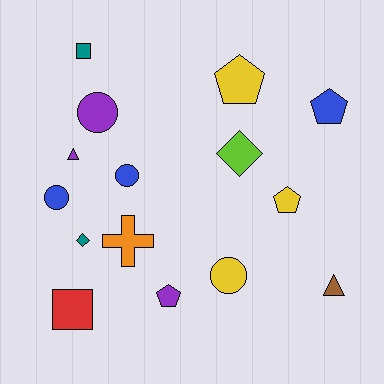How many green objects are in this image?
There are no green objects.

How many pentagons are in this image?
There are 4 pentagons.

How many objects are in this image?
There are 15 objects.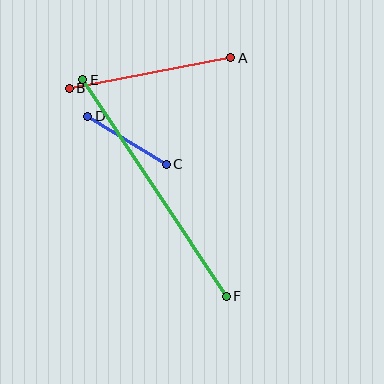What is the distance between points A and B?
The distance is approximately 165 pixels.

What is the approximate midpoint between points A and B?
The midpoint is at approximately (150, 73) pixels.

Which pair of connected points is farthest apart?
Points E and F are farthest apart.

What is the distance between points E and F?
The distance is approximately 260 pixels.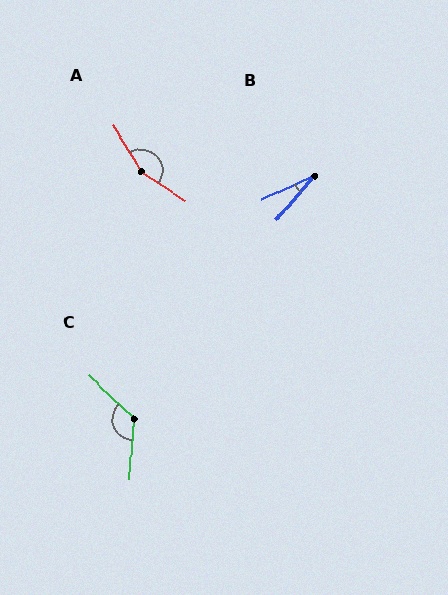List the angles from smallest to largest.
B (25°), C (128°), A (154°).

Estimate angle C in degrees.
Approximately 128 degrees.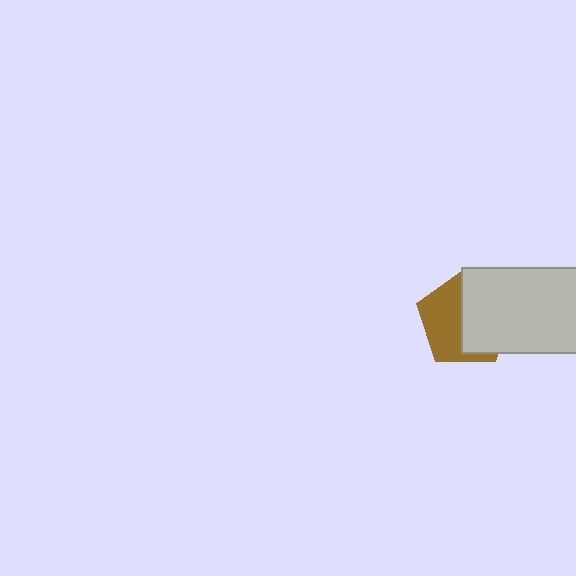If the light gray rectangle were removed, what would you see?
You would see the complete brown pentagon.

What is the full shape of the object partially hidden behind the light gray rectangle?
The partially hidden object is a brown pentagon.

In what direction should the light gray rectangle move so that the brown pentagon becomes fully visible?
The light gray rectangle should move right. That is the shortest direction to clear the overlap and leave the brown pentagon fully visible.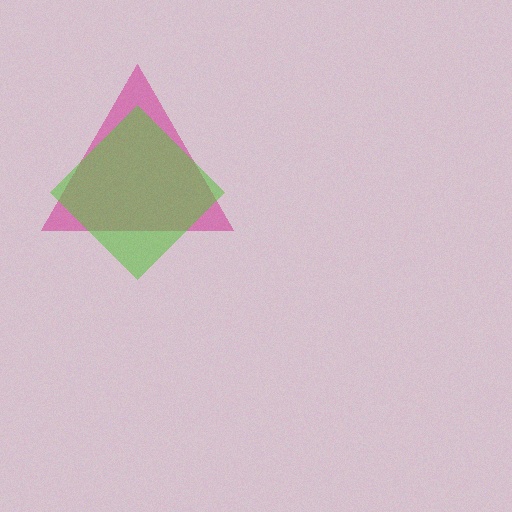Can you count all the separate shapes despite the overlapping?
Yes, there are 2 separate shapes.